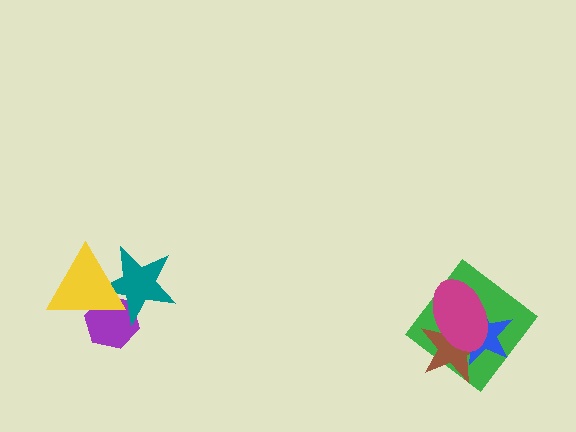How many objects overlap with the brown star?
3 objects overlap with the brown star.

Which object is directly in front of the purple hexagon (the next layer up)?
The teal star is directly in front of the purple hexagon.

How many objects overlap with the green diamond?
3 objects overlap with the green diamond.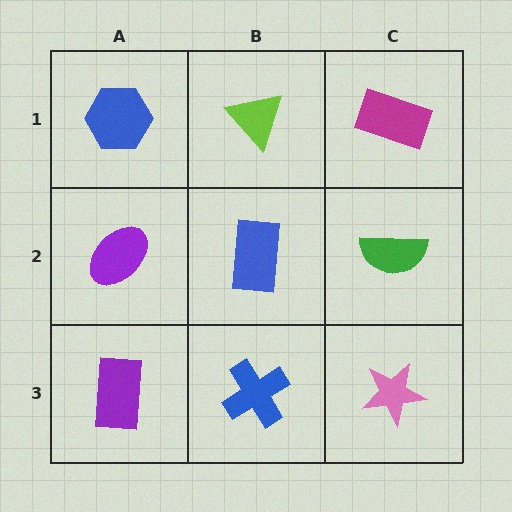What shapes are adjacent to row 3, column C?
A green semicircle (row 2, column C), a blue cross (row 3, column B).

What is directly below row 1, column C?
A green semicircle.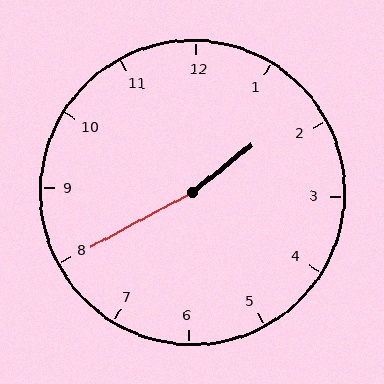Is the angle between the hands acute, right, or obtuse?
It is obtuse.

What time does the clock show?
1:40.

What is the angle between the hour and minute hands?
Approximately 170 degrees.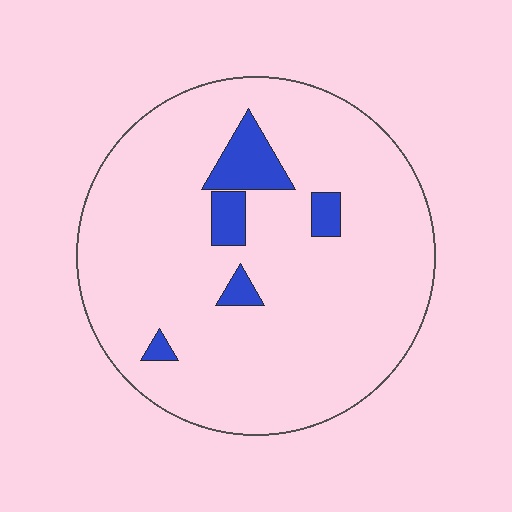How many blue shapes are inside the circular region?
5.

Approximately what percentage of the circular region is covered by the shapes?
Approximately 10%.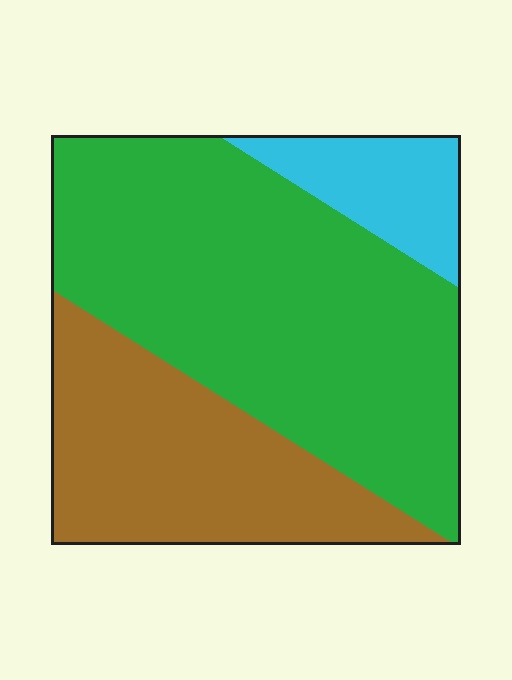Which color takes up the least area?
Cyan, at roughly 10%.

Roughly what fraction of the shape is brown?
Brown covers roughly 30% of the shape.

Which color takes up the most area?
Green, at roughly 60%.